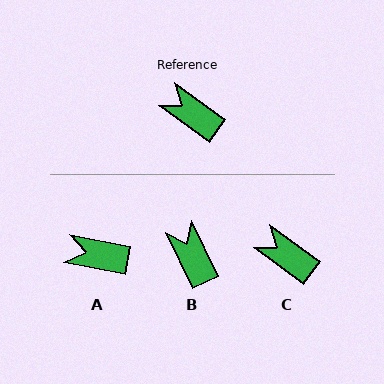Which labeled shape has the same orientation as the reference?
C.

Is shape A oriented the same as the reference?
No, it is off by about 25 degrees.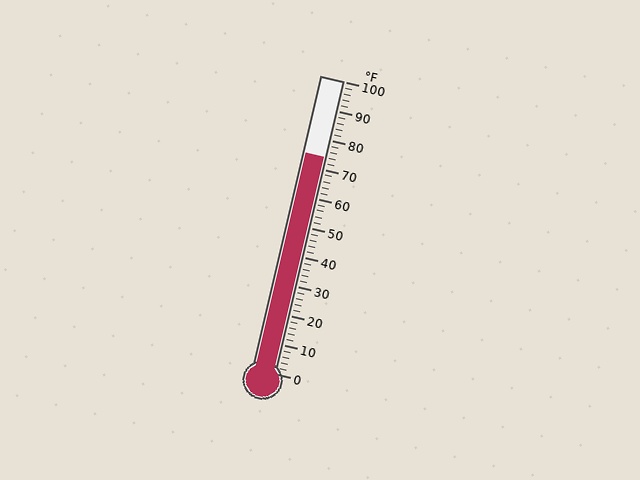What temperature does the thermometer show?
The thermometer shows approximately 74°F.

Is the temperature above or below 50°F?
The temperature is above 50°F.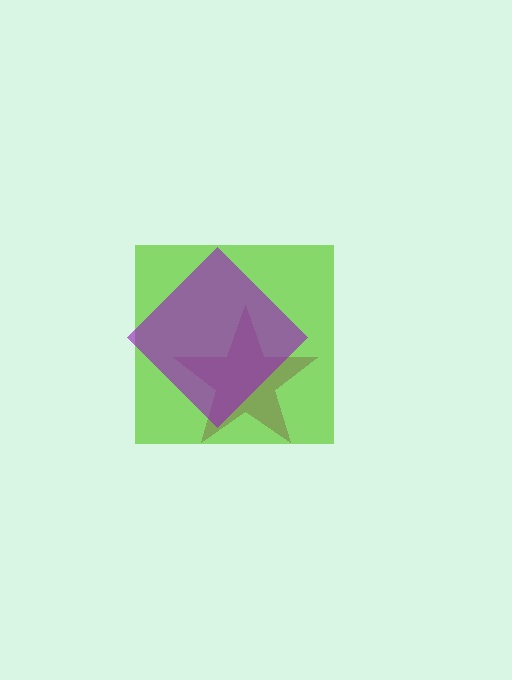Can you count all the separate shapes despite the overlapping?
Yes, there are 3 separate shapes.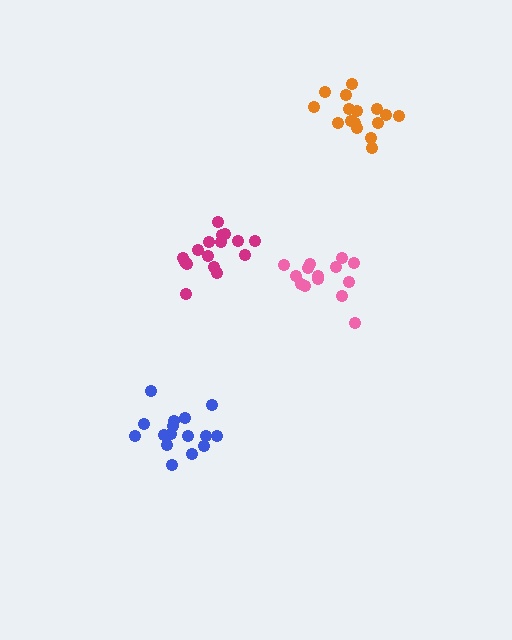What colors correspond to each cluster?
The clusters are colored: orange, blue, pink, magenta.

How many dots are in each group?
Group 1: 16 dots, Group 2: 17 dots, Group 3: 14 dots, Group 4: 16 dots (63 total).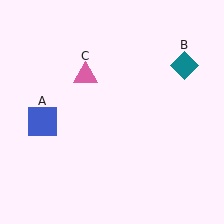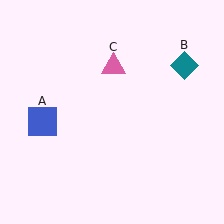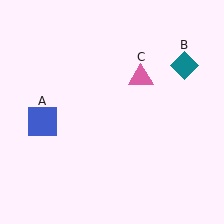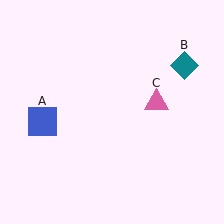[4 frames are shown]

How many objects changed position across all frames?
1 object changed position: pink triangle (object C).